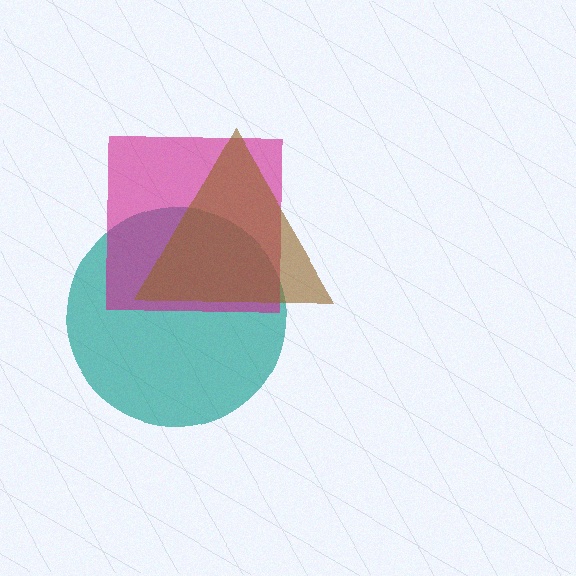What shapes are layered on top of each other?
The layered shapes are: a teal circle, a magenta square, a brown triangle.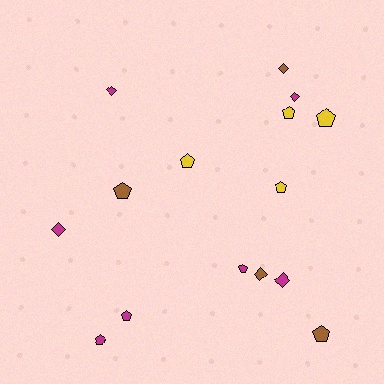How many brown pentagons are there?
There are 2 brown pentagons.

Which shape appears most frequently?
Pentagon, with 9 objects.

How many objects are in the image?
There are 15 objects.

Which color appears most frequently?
Magenta, with 7 objects.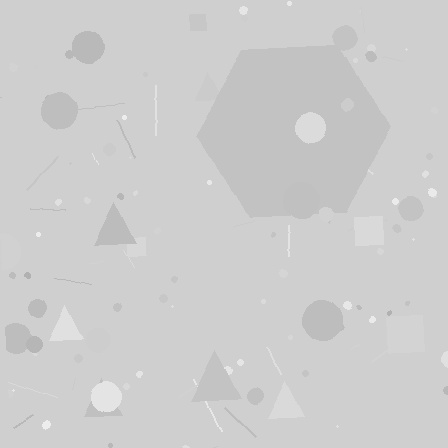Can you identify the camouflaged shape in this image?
The camouflaged shape is a hexagon.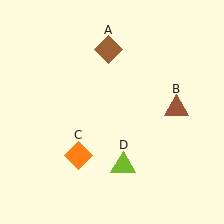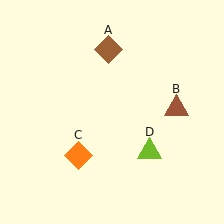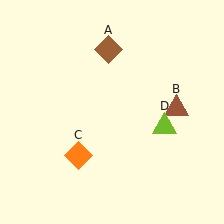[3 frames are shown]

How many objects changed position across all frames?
1 object changed position: lime triangle (object D).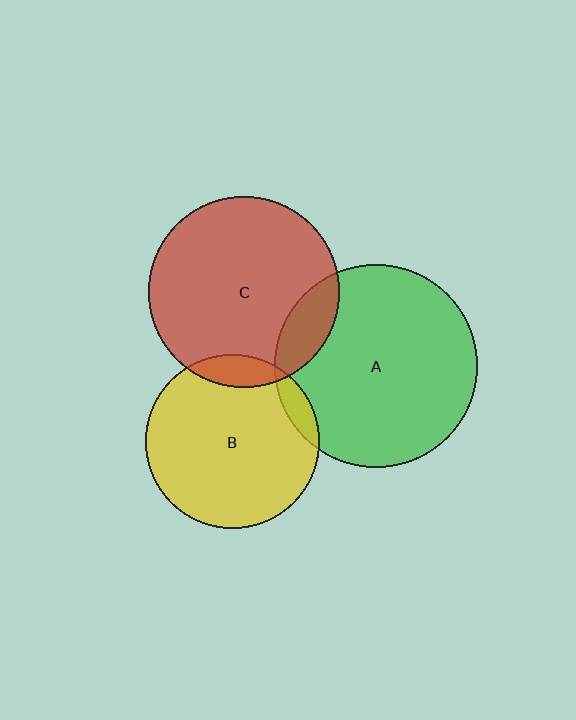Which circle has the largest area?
Circle A (green).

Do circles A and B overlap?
Yes.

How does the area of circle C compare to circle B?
Approximately 1.2 times.